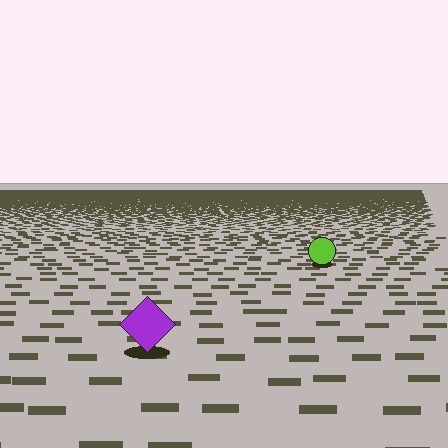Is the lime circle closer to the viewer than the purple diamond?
No. The purple diamond is closer — you can tell from the texture gradient: the ground texture is coarser near it.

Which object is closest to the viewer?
The purple diamond is closest. The texture marks near it are larger and more spread out.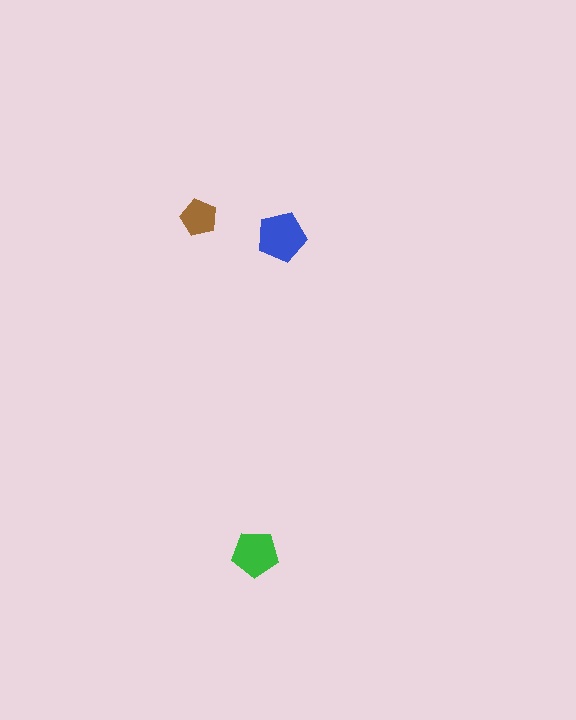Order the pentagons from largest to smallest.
the blue one, the green one, the brown one.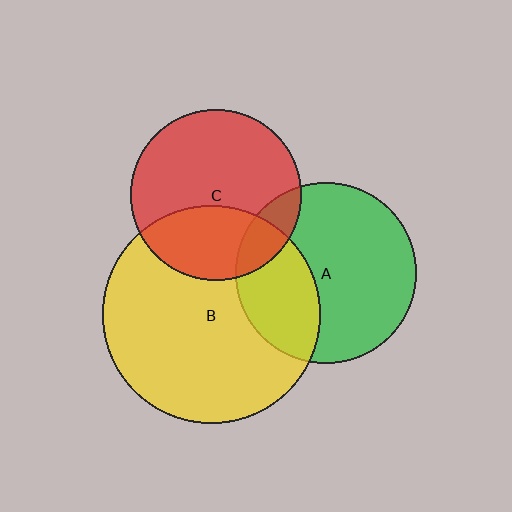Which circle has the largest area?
Circle B (yellow).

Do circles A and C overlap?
Yes.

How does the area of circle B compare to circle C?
Approximately 1.6 times.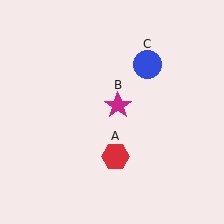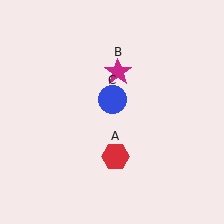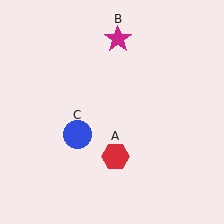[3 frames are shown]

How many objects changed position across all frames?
2 objects changed position: magenta star (object B), blue circle (object C).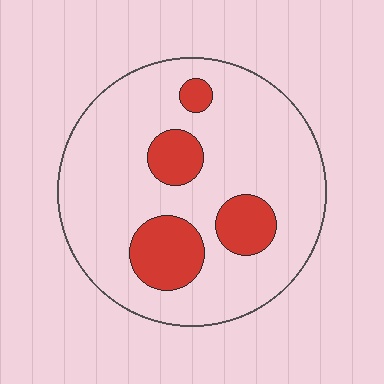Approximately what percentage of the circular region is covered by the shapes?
Approximately 20%.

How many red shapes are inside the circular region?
4.